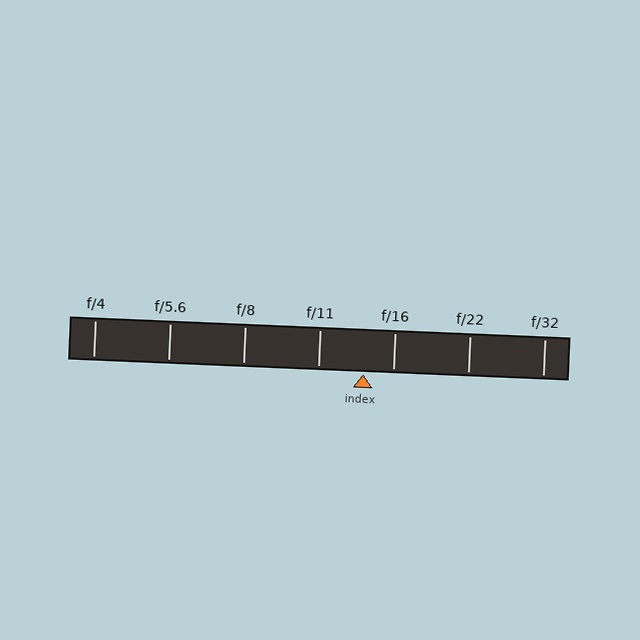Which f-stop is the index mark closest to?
The index mark is closest to f/16.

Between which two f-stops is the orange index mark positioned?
The index mark is between f/11 and f/16.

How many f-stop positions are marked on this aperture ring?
There are 7 f-stop positions marked.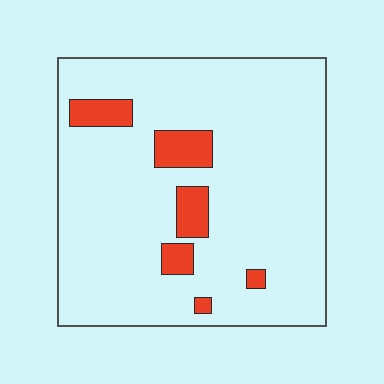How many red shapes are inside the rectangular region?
6.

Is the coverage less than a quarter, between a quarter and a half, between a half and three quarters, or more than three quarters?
Less than a quarter.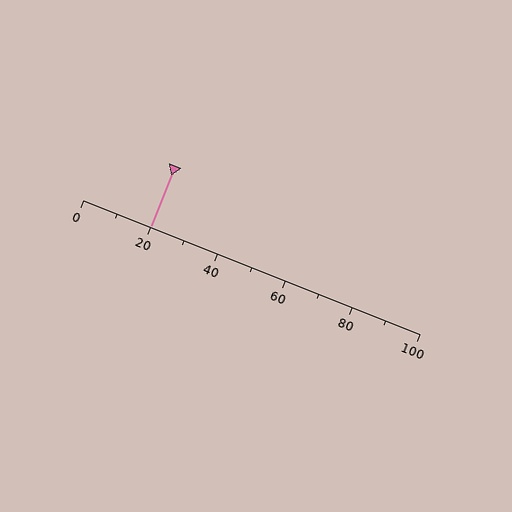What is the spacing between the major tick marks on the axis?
The major ticks are spaced 20 apart.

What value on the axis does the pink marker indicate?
The marker indicates approximately 20.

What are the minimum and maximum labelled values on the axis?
The axis runs from 0 to 100.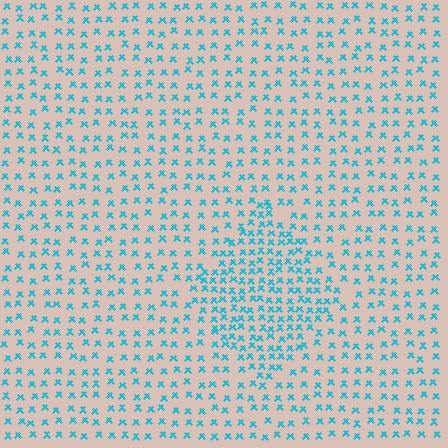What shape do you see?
I see a diamond.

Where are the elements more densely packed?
The elements are more densely packed inside the diamond boundary.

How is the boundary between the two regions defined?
The boundary is defined by a change in element density (approximately 1.9x ratio). All elements are the same color, size, and shape.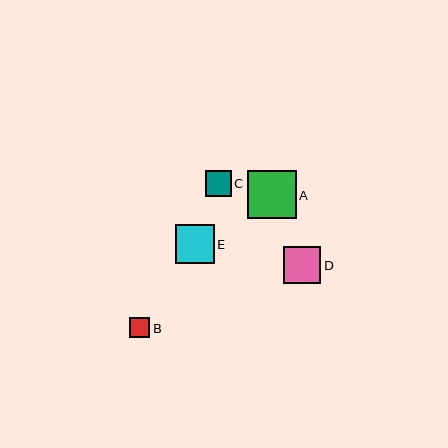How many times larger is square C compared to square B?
Square C is approximately 1.3 times the size of square B.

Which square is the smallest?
Square B is the smallest with a size of approximately 20 pixels.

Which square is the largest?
Square A is the largest with a size of approximately 48 pixels.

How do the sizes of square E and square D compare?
Square E and square D are approximately the same size.